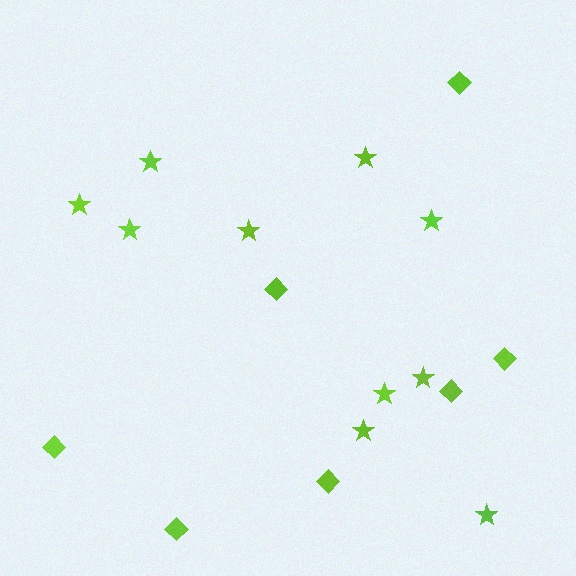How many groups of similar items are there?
There are 2 groups: one group of stars (10) and one group of diamonds (7).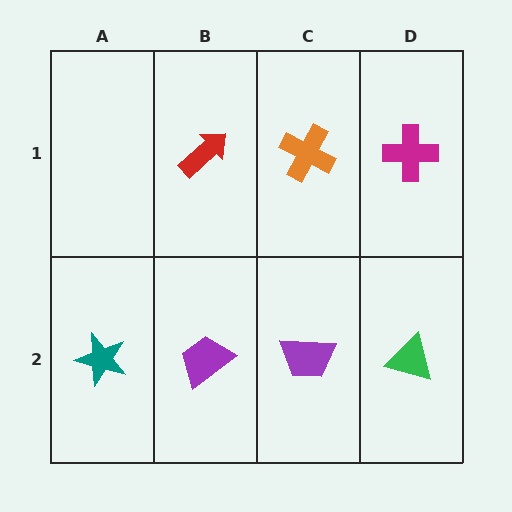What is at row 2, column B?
A purple trapezoid.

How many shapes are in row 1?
3 shapes.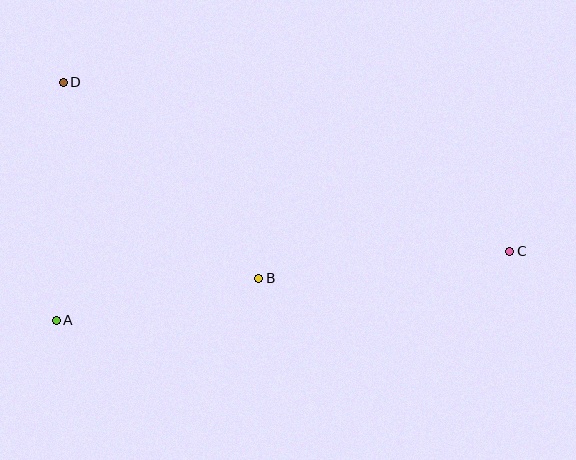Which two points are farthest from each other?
Points C and D are farthest from each other.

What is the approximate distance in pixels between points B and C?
The distance between B and C is approximately 253 pixels.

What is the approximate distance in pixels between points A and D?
The distance between A and D is approximately 239 pixels.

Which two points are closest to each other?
Points A and B are closest to each other.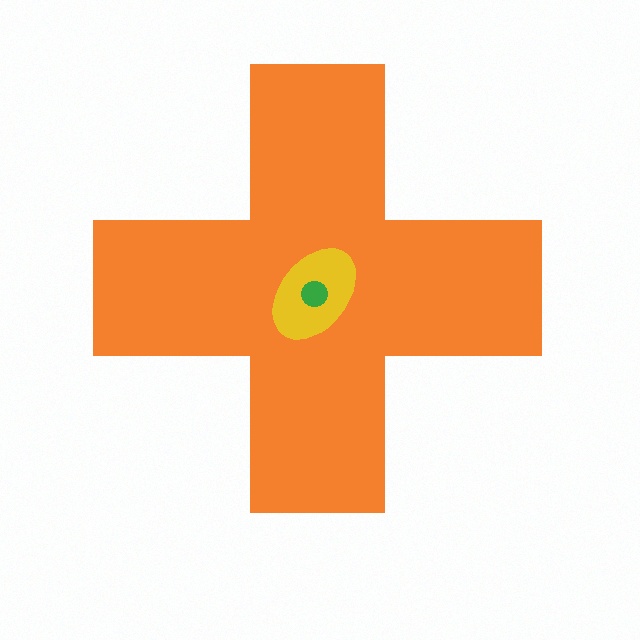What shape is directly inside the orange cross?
The yellow ellipse.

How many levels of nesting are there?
3.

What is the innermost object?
The green circle.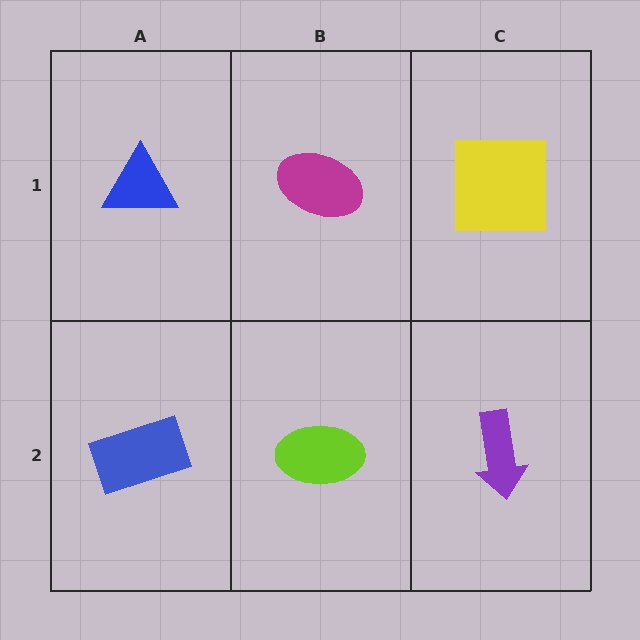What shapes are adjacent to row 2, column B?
A magenta ellipse (row 1, column B), a blue rectangle (row 2, column A), a purple arrow (row 2, column C).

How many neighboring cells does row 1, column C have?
2.